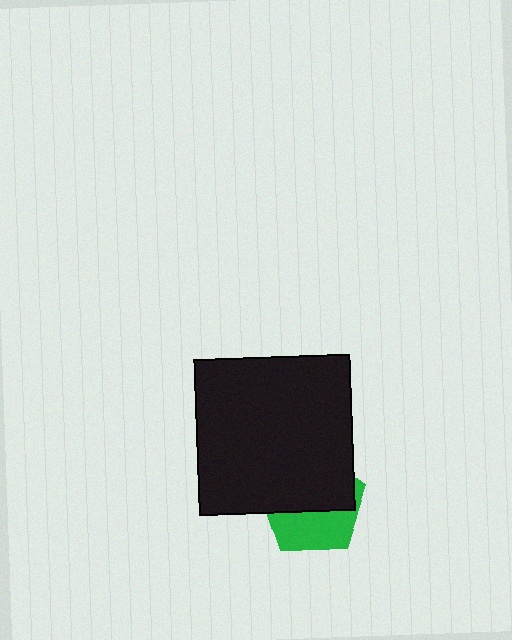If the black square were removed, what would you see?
You would see the complete green pentagon.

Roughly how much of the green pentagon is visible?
A small part of it is visible (roughly 42%).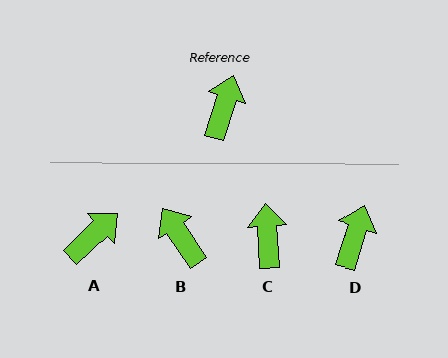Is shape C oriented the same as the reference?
No, it is off by about 21 degrees.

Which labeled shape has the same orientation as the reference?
D.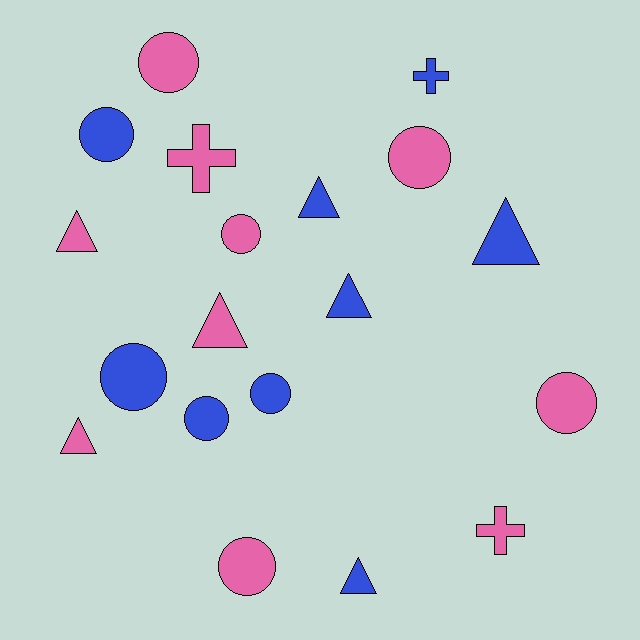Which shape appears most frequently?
Circle, with 9 objects.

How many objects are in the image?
There are 19 objects.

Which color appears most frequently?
Pink, with 10 objects.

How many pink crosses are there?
There are 2 pink crosses.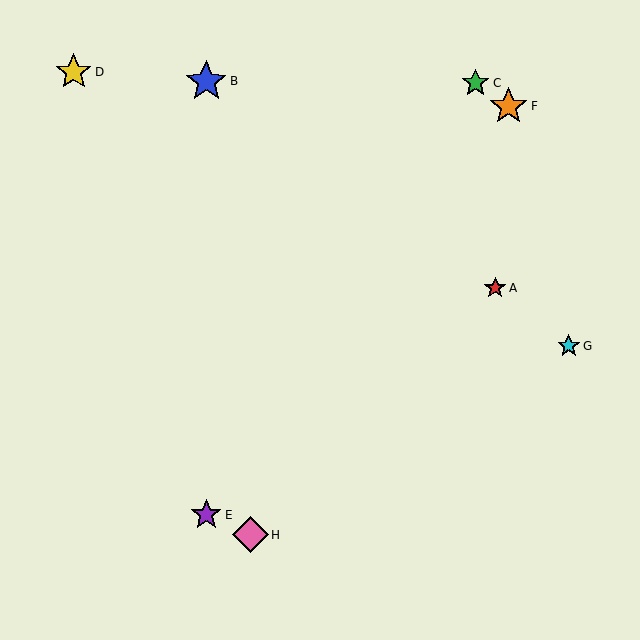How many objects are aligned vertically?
2 objects (B, E) are aligned vertically.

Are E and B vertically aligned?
Yes, both are at x≈206.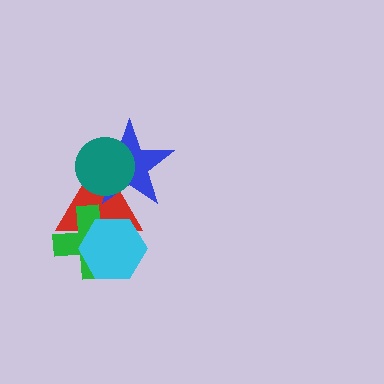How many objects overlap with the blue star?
2 objects overlap with the blue star.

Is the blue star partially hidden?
Yes, it is partially covered by another shape.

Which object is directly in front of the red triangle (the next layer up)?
The blue star is directly in front of the red triangle.